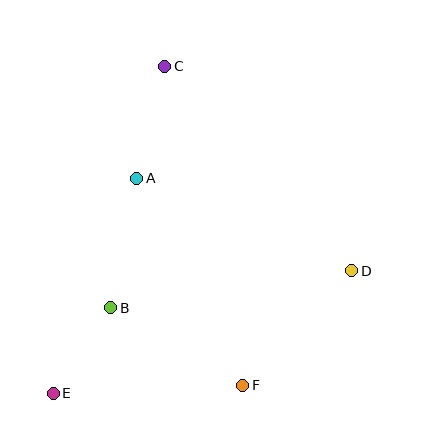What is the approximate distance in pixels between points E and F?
The distance between E and F is approximately 190 pixels.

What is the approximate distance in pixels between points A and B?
The distance between A and B is approximately 132 pixels.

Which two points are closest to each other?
Points B and E are closest to each other.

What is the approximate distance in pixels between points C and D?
The distance between C and D is approximately 277 pixels.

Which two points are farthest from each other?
Points C and E are farthest from each other.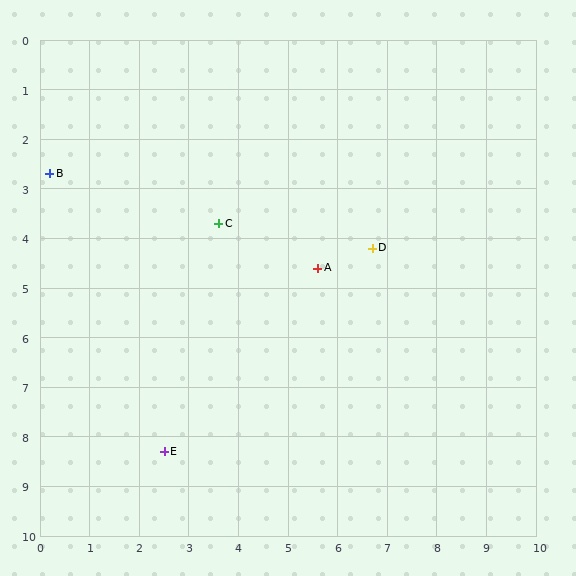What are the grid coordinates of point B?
Point B is at approximately (0.2, 2.7).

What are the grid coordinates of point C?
Point C is at approximately (3.6, 3.7).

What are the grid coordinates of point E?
Point E is at approximately (2.5, 8.3).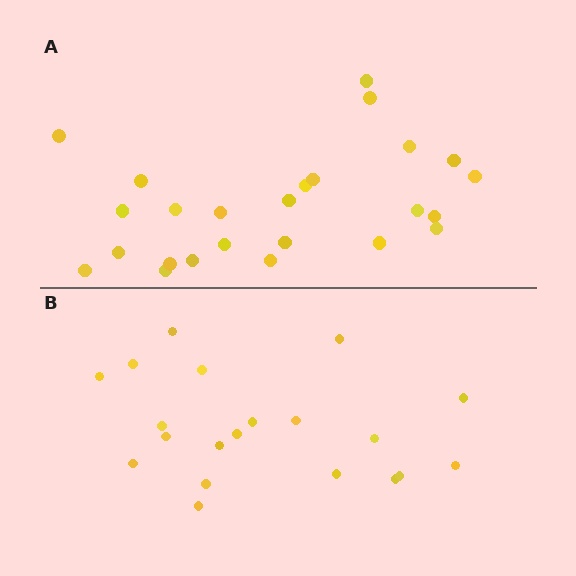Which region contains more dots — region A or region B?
Region A (the top region) has more dots.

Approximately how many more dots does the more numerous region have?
Region A has about 5 more dots than region B.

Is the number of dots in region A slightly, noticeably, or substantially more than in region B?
Region A has noticeably more, but not dramatically so. The ratio is roughly 1.2 to 1.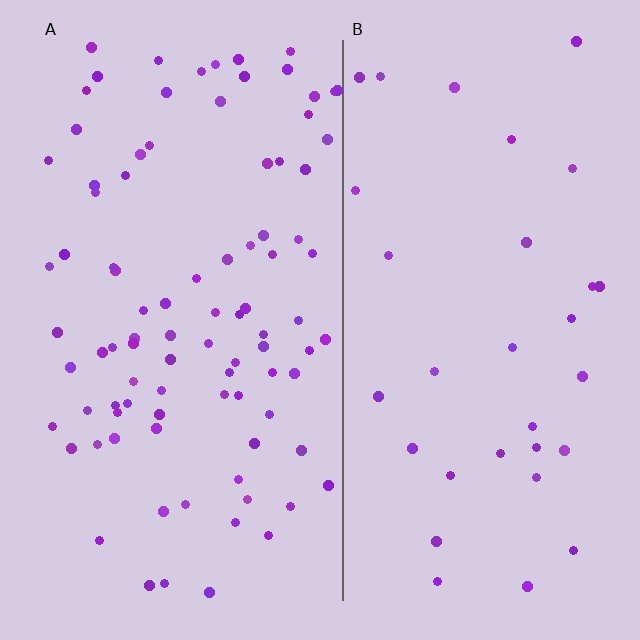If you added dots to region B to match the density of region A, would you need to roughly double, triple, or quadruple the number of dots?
Approximately triple.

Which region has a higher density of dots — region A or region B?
A (the left).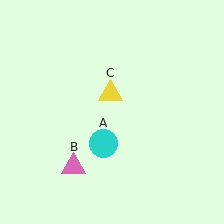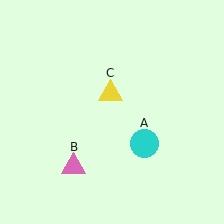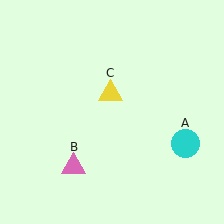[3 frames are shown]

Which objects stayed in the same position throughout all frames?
Pink triangle (object B) and yellow triangle (object C) remained stationary.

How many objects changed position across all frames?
1 object changed position: cyan circle (object A).